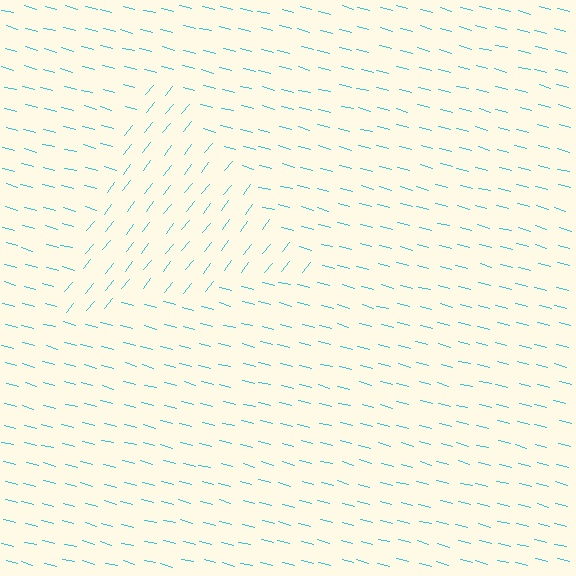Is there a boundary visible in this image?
Yes, there is a texture boundary formed by a change in line orientation.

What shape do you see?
I see a triangle.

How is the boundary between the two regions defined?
The boundary is defined purely by a change in line orientation (approximately 66 degrees difference). All lines are the same color and thickness.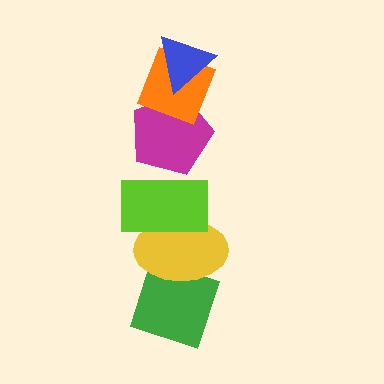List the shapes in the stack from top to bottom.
From top to bottom: the blue triangle, the orange diamond, the magenta pentagon, the lime rectangle, the yellow ellipse, the green diamond.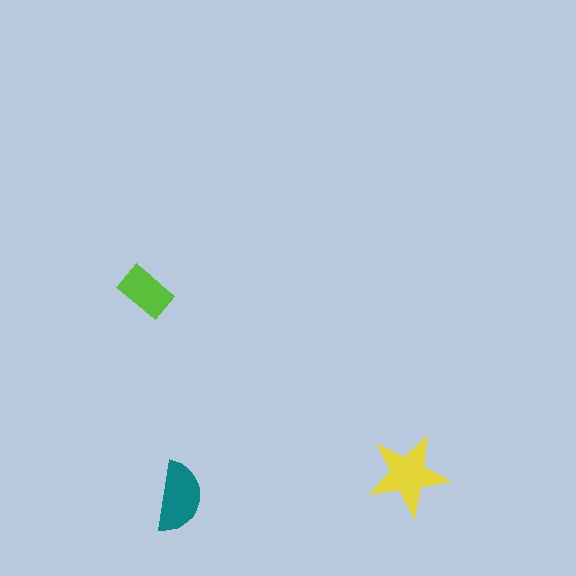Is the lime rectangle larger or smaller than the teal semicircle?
Smaller.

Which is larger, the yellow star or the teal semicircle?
The yellow star.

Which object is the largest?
The yellow star.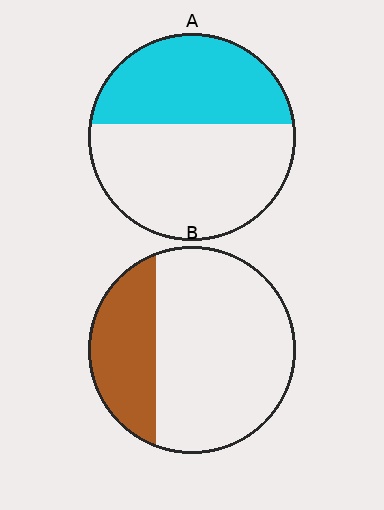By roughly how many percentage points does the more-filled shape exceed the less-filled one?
By roughly 15 percentage points (A over B).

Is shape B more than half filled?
No.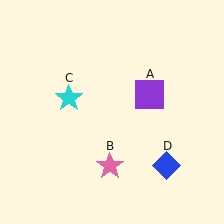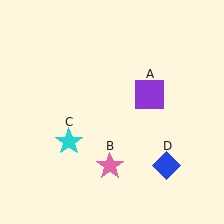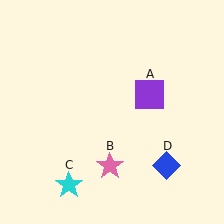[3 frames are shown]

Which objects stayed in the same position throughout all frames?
Purple square (object A) and pink star (object B) and blue diamond (object D) remained stationary.